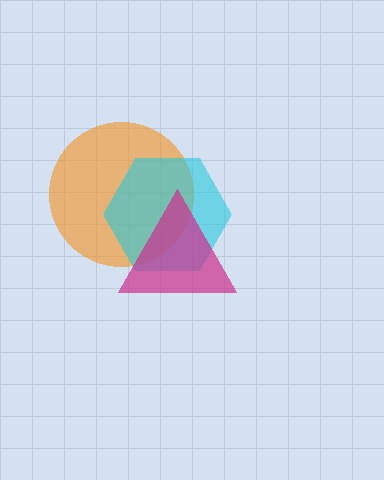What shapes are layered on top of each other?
The layered shapes are: an orange circle, a cyan hexagon, a magenta triangle.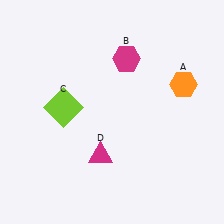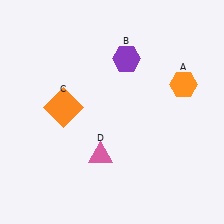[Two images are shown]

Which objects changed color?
B changed from magenta to purple. C changed from lime to orange. D changed from magenta to pink.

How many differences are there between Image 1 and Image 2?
There are 3 differences between the two images.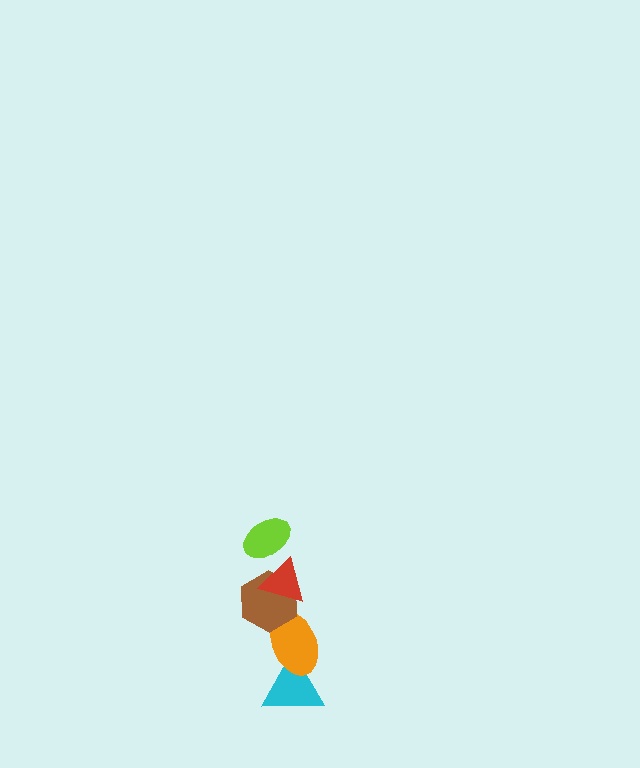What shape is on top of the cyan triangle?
The orange ellipse is on top of the cyan triangle.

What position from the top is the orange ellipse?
The orange ellipse is 4th from the top.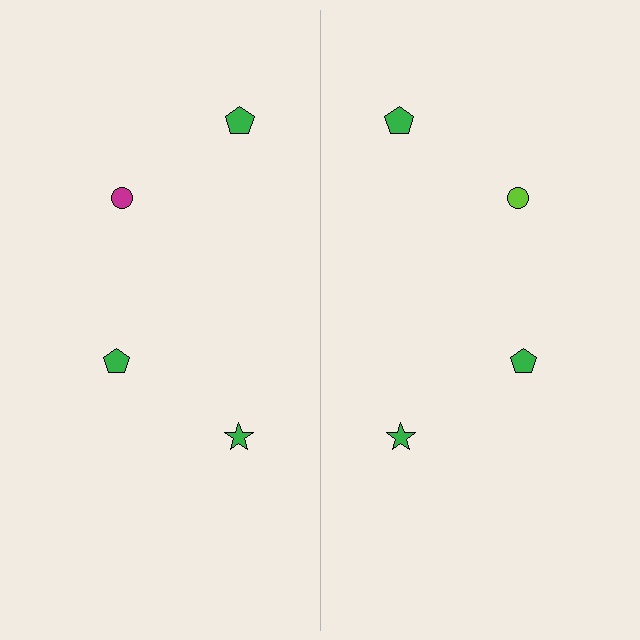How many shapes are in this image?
There are 8 shapes in this image.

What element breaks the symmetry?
The lime circle on the right side breaks the symmetry — its mirror counterpart is magenta.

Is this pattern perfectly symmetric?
No, the pattern is not perfectly symmetric. The lime circle on the right side breaks the symmetry — its mirror counterpart is magenta.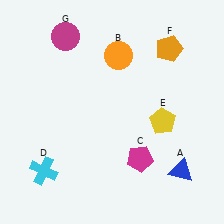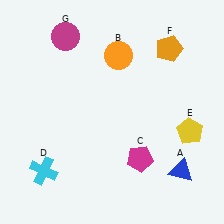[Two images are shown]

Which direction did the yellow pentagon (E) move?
The yellow pentagon (E) moved right.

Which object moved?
The yellow pentagon (E) moved right.